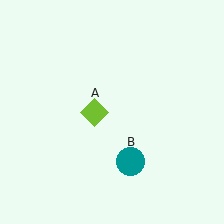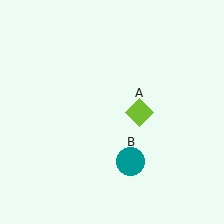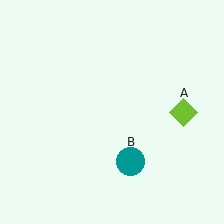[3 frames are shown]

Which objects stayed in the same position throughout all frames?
Teal circle (object B) remained stationary.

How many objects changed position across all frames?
1 object changed position: lime diamond (object A).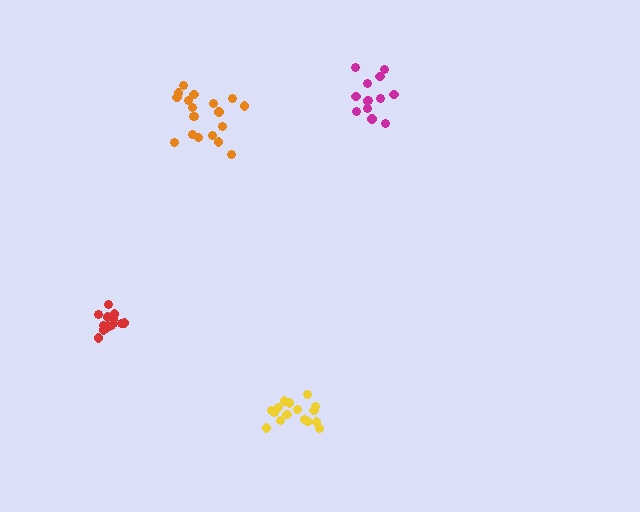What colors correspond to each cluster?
The clusters are colored: red, magenta, orange, yellow.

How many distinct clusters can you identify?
There are 4 distinct clusters.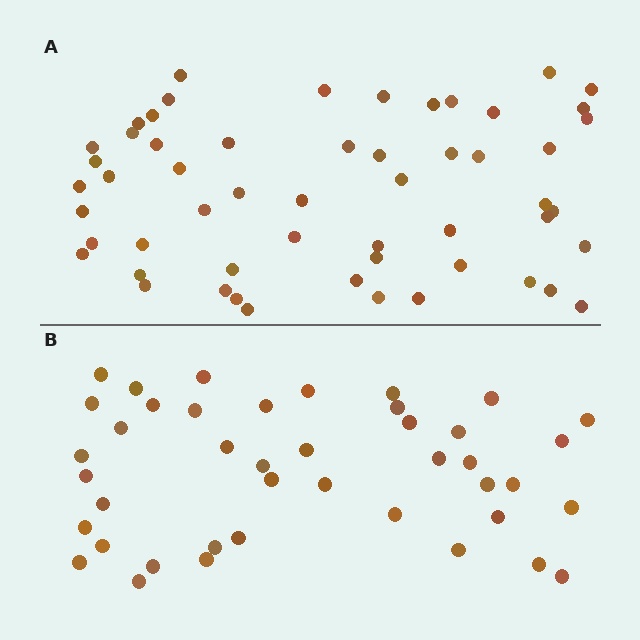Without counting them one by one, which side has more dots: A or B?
Region A (the top region) has more dots.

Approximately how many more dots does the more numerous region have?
Region A has approximately 15 more dots than region B.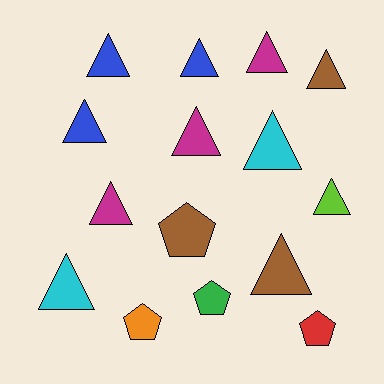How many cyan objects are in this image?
There are 2 cyan objects.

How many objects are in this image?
There are 15 objects.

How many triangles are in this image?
There are 11 triangles.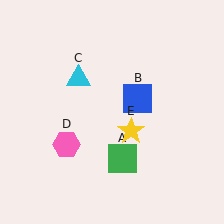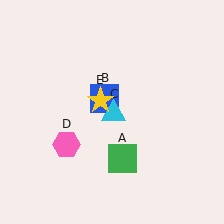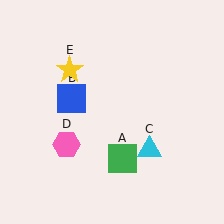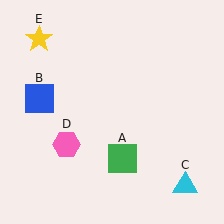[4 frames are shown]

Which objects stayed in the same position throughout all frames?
Green square (object A) and pink hexagon (object D) remained stationary.